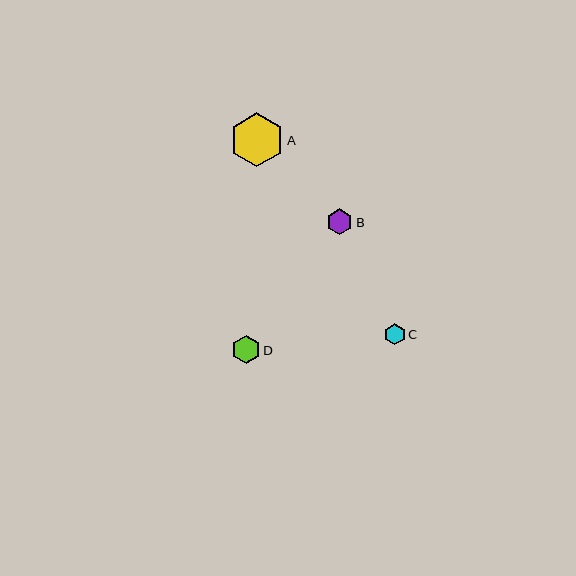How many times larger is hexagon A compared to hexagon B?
Hexagon A is approximately 2.1 times the size of hexagon B.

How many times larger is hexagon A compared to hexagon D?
Hexagon A is approximately 1.9 times the size of hexagon D.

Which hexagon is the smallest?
Hexagon C is the smallest with a size of approximately 21 pixels.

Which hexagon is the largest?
Hexagon A is the largest with a size of approximately 54 pixels.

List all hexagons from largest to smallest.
From largest to smallest: A, D, B, C.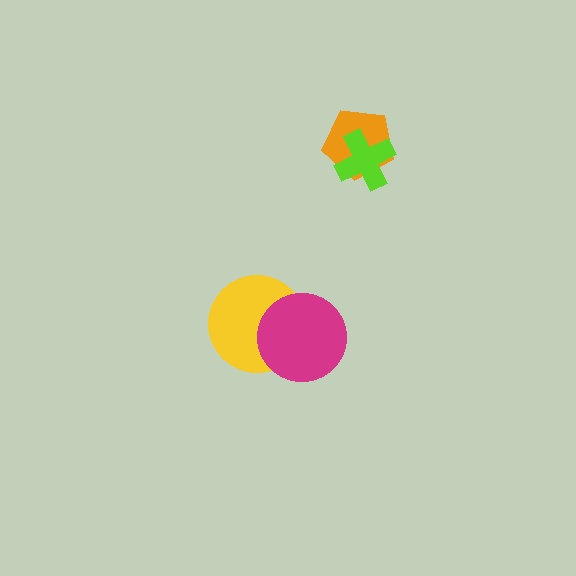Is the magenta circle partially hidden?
No, no other shape covers it.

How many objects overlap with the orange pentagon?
1 object overlaps with the orange pentagon.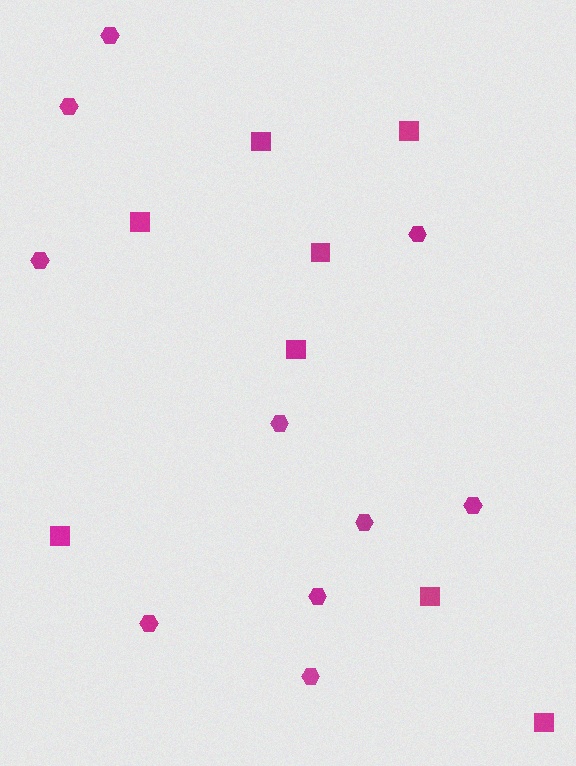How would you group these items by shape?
There are 2 groups: one group of squares (8) and one group of hexagons (10).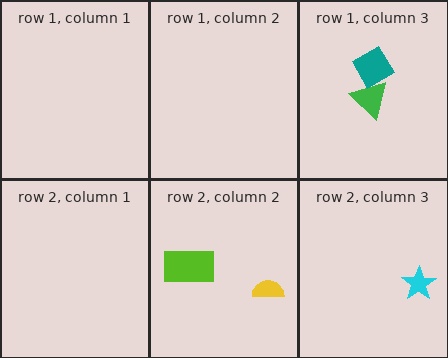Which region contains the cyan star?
The row 2, column 3 region.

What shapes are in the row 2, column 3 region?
The cyan star.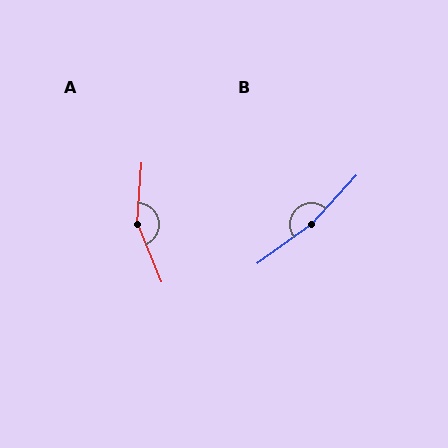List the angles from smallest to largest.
A (154°), B (169°).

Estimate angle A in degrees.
Approximately 154 degrees.